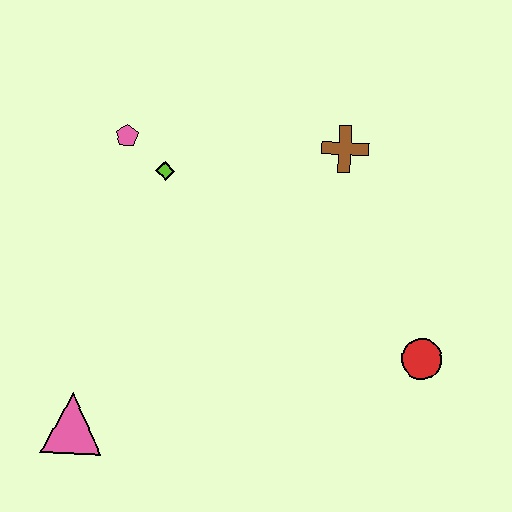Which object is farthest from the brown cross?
The pink triangle is farthest from the brown cross.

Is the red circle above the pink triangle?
Yes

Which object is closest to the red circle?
The brown cross is closest to the red circle.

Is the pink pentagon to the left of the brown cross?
Yes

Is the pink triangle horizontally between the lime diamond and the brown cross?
No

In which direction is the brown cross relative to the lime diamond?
The brown cross is to the right of the lime diamond.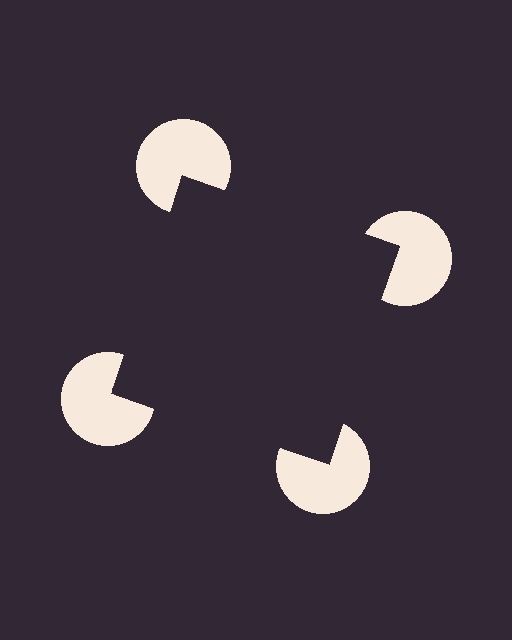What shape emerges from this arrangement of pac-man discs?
An illusory square — its edges are inferred from the aligned wedge cuts in the pac-man discs, not physically drawn.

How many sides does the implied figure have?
4 sides.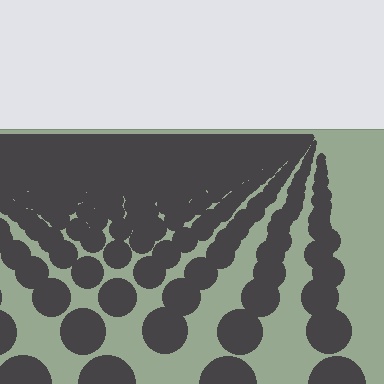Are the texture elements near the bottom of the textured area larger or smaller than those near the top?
Larger. Near the bottom, elements are closer to the viewer and appear at a bigger on-screen size.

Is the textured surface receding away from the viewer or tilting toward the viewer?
The surface is receding away from the viewer. Texture elements get smaller and denser toward the top.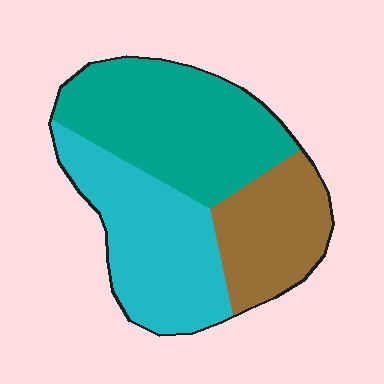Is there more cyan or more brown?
Cyan.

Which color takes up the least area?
Brown, at roughly 25%.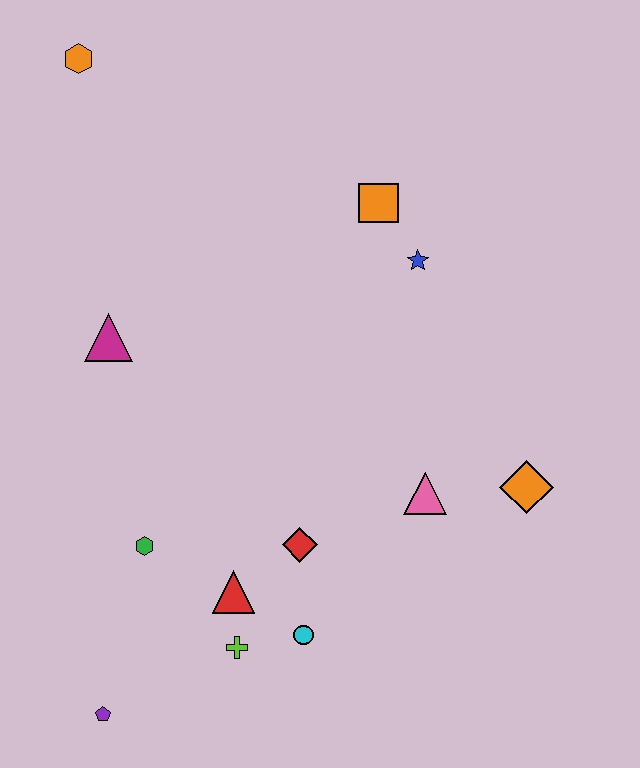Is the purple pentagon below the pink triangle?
Yes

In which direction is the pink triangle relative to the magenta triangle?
The pink triangle is to the right of the magenta triangle.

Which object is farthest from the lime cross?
The orange hexagon is farthest from the lime cross.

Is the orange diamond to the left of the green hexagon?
No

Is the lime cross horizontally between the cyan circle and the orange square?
No